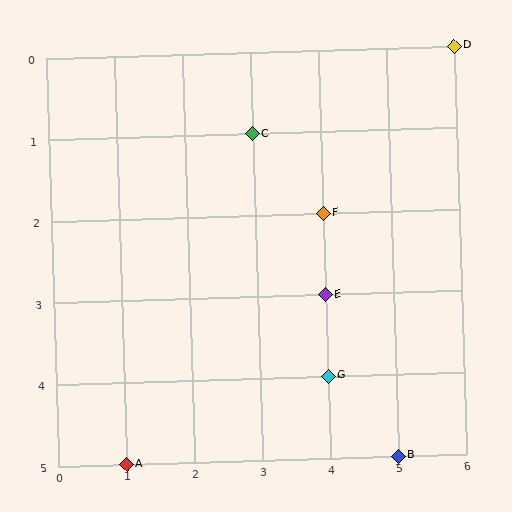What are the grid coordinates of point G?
Point G is at grid coordinates (4, 4).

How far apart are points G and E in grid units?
Points G and E are 1 row apart.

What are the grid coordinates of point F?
Point F is at grid coordinates (4, 2).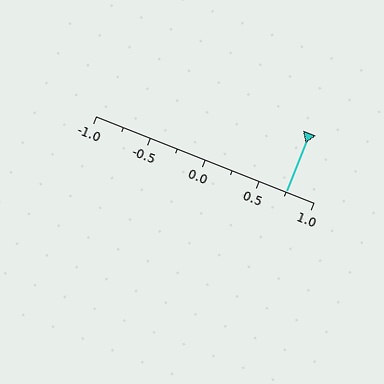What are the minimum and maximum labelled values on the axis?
The axis runs from -1.0 to 1.0.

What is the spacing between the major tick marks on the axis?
The major ticks are spaced 0.5 apart.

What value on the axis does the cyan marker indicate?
The marker indicates approximately 0.75.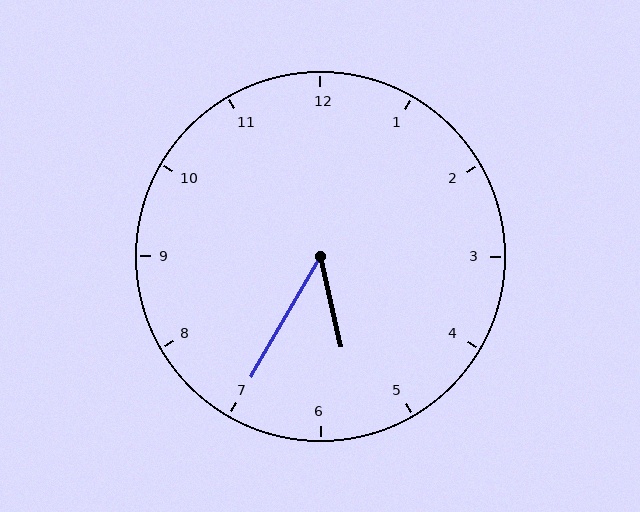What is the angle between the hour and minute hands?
Approximately 42 degrees.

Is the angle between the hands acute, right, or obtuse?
It is acute.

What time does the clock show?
5:35.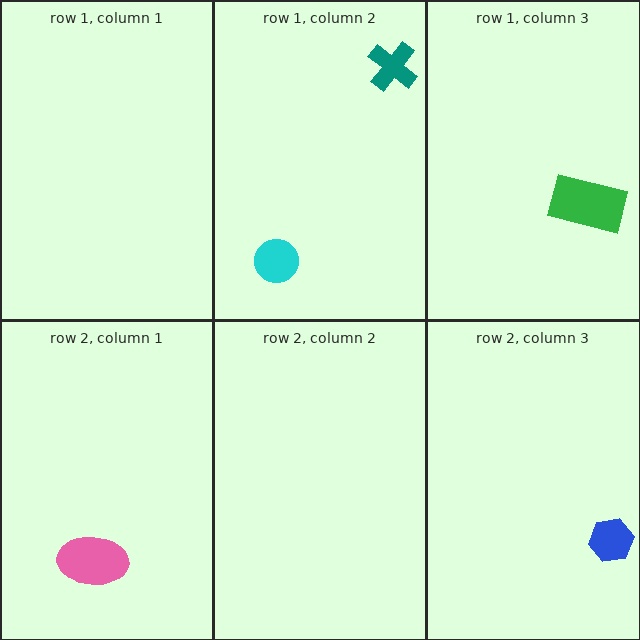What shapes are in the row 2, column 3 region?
The blue hexagon.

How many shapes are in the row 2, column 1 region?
1.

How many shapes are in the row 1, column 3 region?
1.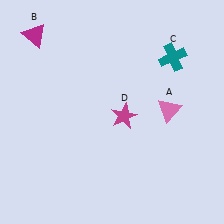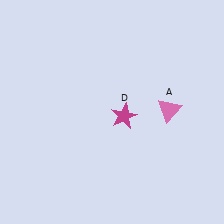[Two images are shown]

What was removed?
The magenta triangle (B), the teal cross (C) were removed in Image 2.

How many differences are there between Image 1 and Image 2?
There are 2 differences between the two images.